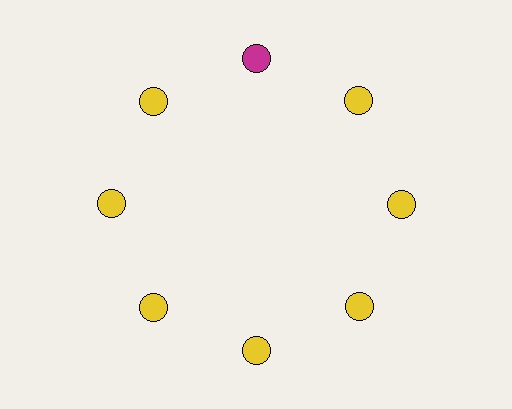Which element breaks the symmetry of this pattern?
The magenta circle at roughly the 12 o'clock position breaks the symmetry. All other shapes are yellow circles.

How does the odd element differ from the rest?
It has a different color: magenta instead of yellow.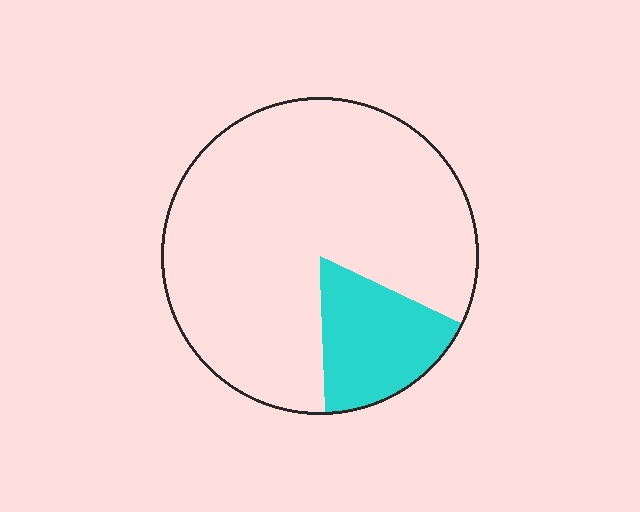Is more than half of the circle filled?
No.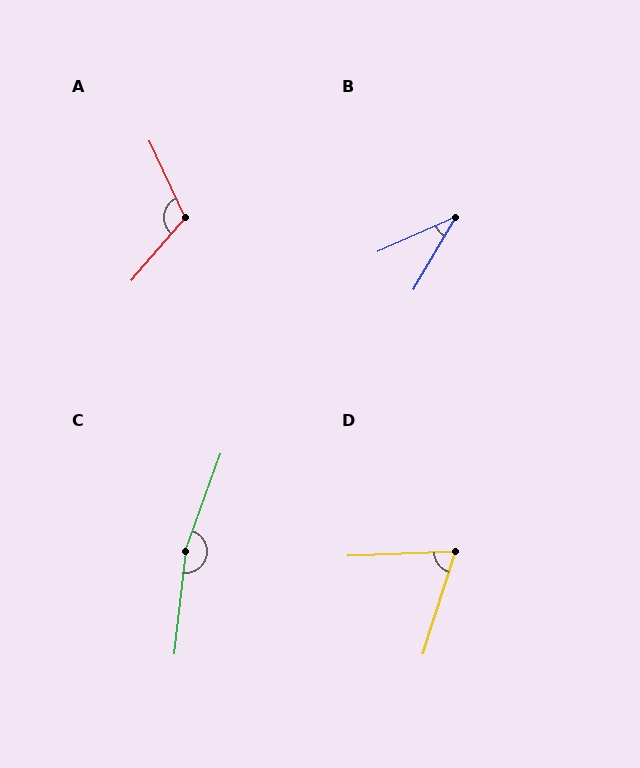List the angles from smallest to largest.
B (35°), D (70°), A (115°), C (166°).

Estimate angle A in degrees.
Approximately 115 degrees.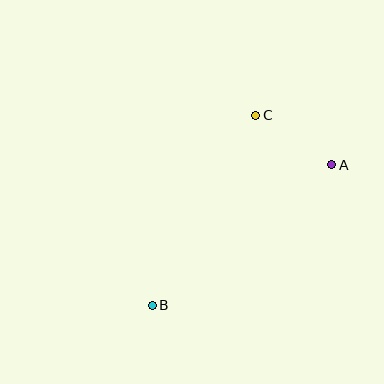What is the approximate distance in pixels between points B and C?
The distance between B and C is approximately 216 pixels.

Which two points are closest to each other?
Points A and C are closest to each other.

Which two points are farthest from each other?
Points A and B are farthest from each other.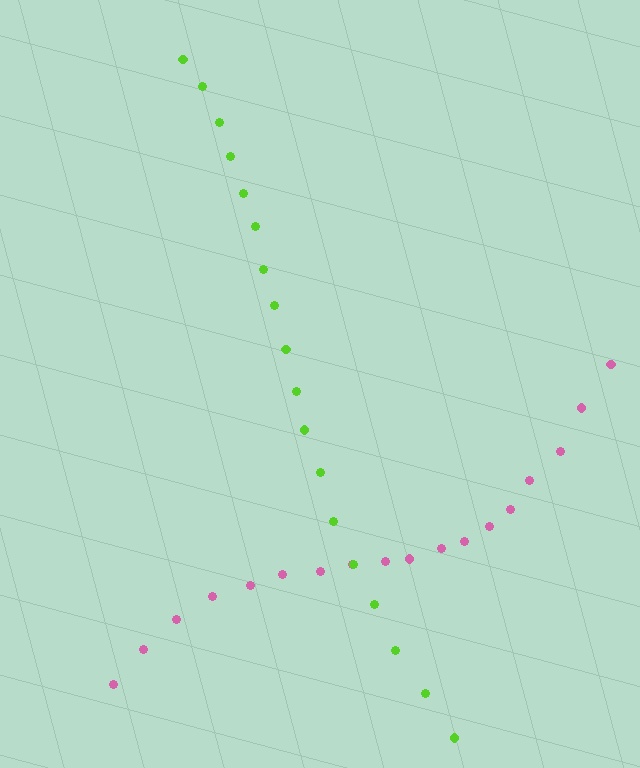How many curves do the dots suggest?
There are 2 distinct paths.